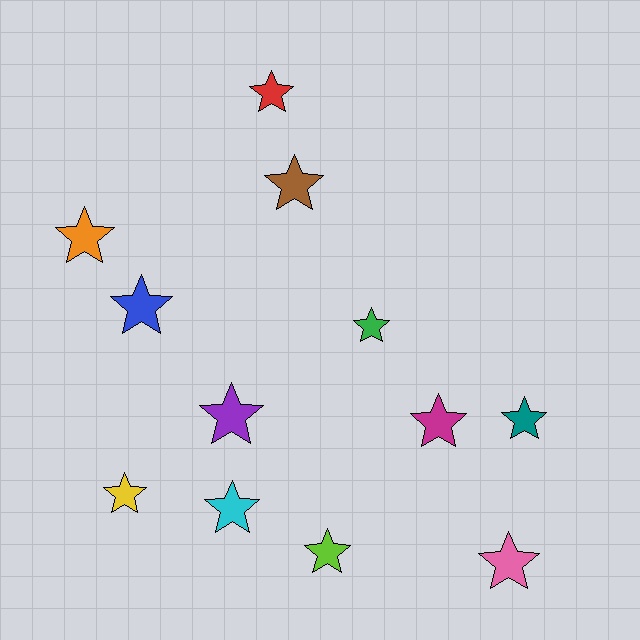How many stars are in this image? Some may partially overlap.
There are 12 stars.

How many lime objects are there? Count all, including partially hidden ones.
There is 1 lime object.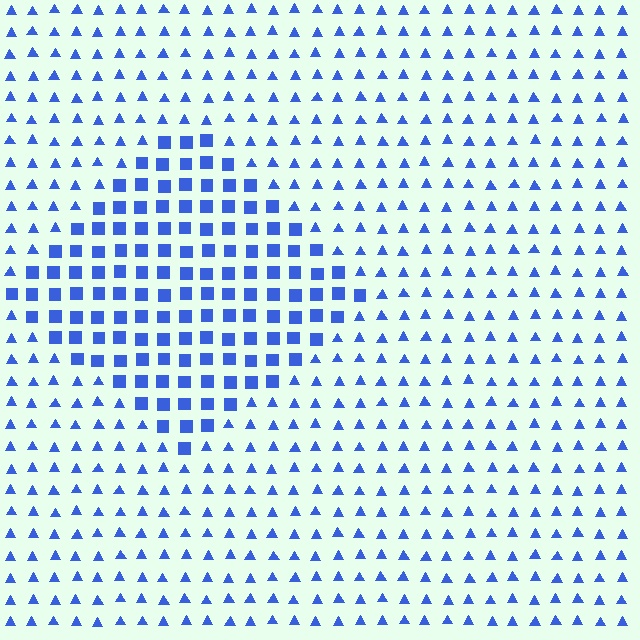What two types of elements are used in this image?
The image uses squares inside the diamond region and triangles outside it.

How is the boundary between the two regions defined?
The boundary is defined by a change in element shape: squares inside vs. triangles outside. All elements share the same color and spacing.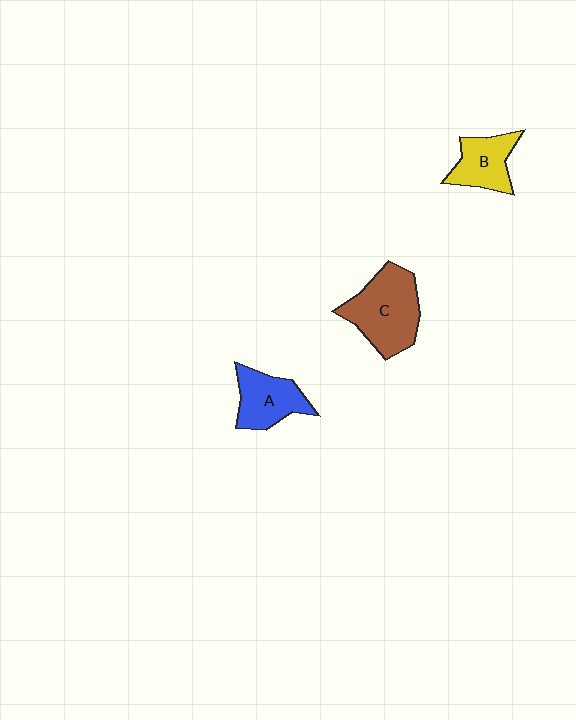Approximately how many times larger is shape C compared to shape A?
Approximately 1.5 times.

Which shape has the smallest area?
Shape B (yellow).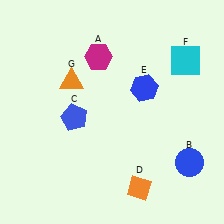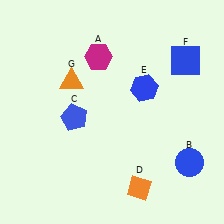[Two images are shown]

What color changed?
The square (F) changed from cyan in Image 1 to blue in Image 2.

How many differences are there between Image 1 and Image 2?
There is 1 difference between the two images.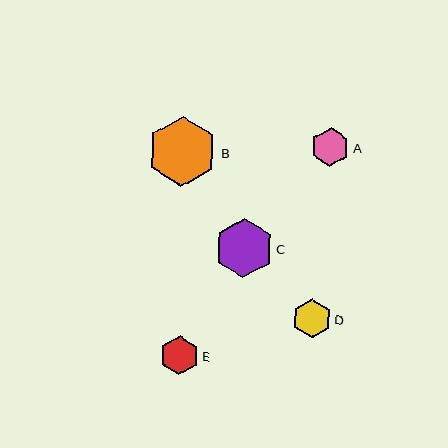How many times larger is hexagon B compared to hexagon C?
Hexagon B is approximately 1.2 times the size of hexagon C.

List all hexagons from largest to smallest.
From largest to smallest: B, C, D, A, E.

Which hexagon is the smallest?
Hexagon E is the smallest with a size of approximately 38 pixels.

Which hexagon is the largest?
Hexagon B is the largest with a size of approximately 70 pixels.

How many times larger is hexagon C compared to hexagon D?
Hexagon C is approximately 1.5 times the size of hexagon D.